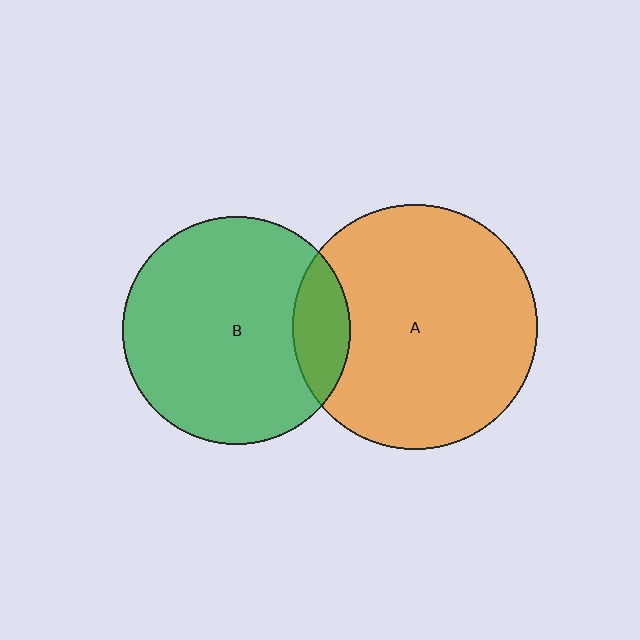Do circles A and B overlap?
Yes.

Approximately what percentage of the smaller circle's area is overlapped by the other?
Approximately 15%.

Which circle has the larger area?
Circle A (orange).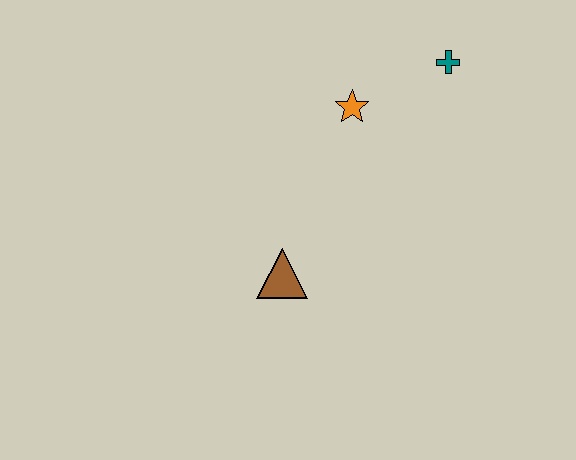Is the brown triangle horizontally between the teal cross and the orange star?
No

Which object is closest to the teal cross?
The orange star is closest to the teal cross.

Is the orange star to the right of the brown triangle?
Yes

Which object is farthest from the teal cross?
The brown triangle is farthest from the teal cross.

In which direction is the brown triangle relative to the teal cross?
The brown triangle is below the teal cross.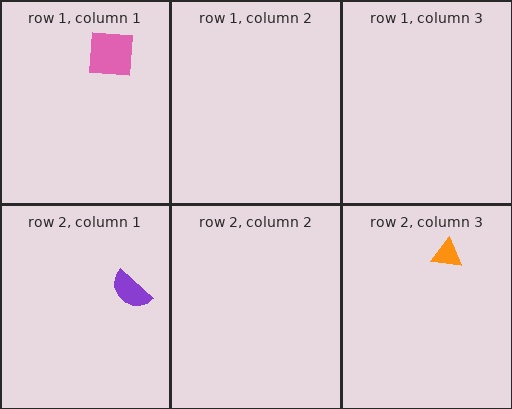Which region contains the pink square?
The row 1, column 1 region.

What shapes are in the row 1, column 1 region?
The pink square.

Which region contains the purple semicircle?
The row 2, column 1 region.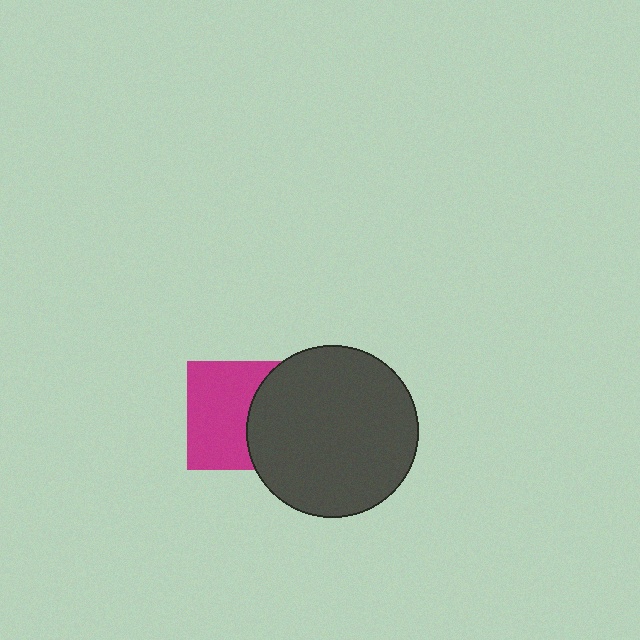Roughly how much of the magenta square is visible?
About half of it is visible (roughly 61%).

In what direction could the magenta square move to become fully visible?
The magenta square could move left. That would shift it out from behind the dark gray circle entirely.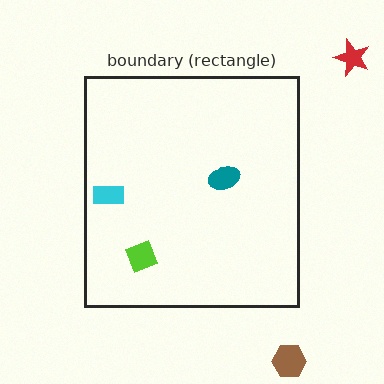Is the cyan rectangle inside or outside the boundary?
Inside.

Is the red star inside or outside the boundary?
Outside.